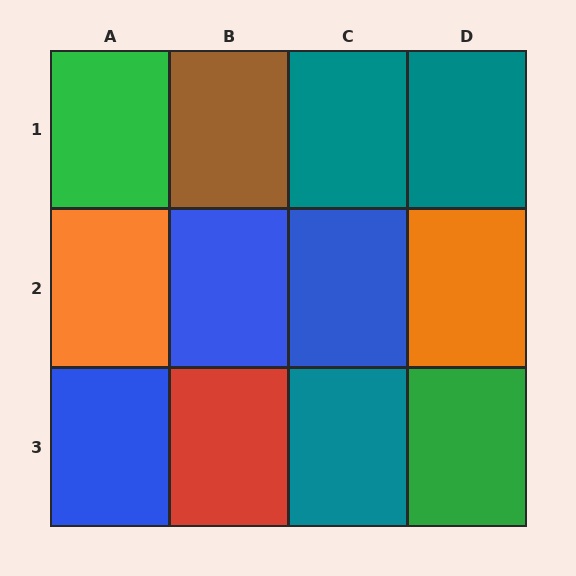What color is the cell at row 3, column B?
Red.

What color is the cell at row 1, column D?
Teal.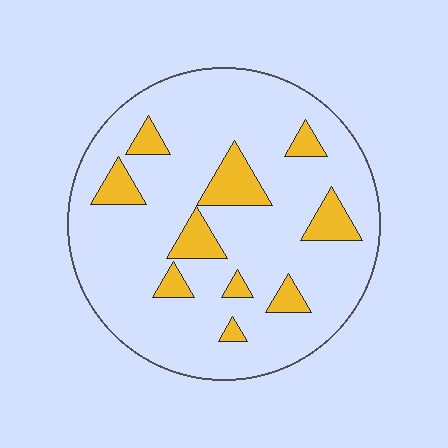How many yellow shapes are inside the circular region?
10.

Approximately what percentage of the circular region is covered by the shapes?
Approximately 15%.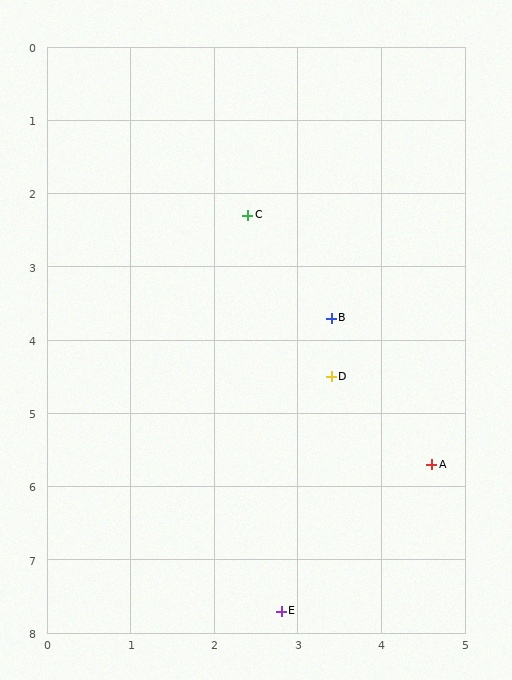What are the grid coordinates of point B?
Point B is at approximately (3.4, 3.7).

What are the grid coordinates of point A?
Point A is at approximately (4.6, 5.7).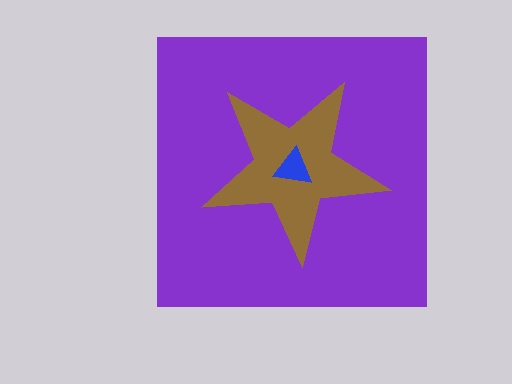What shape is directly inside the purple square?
The brown star.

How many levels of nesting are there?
3.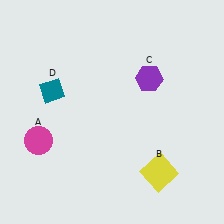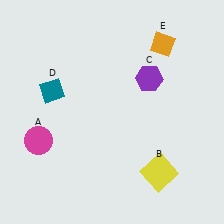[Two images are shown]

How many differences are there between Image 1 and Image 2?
There is 1 difference between the two images.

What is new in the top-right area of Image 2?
An orange diamond (E) was added in the top-right area of Image 2.